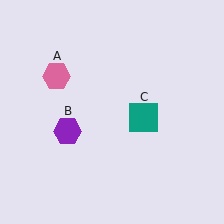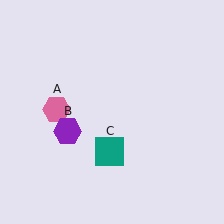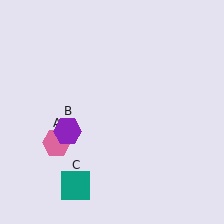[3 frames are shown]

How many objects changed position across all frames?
2 objects changed position: pink hexagon (object A), teal square (object C).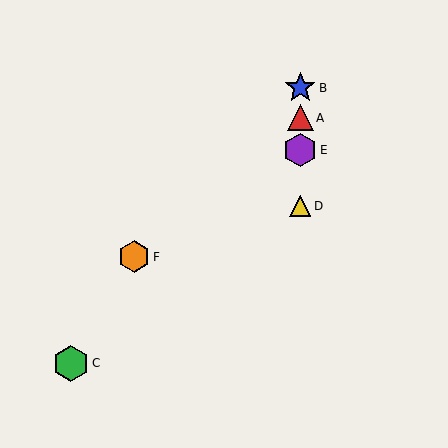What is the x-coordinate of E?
Object E is at x≈300.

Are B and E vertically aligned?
Yes, both are at x≈300.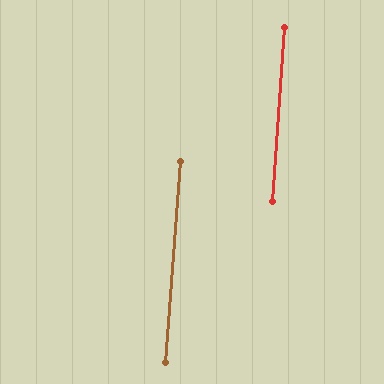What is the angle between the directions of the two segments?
Approximately 0 degrees.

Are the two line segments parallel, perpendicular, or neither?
Parallel — their directions differ by only 0.0°.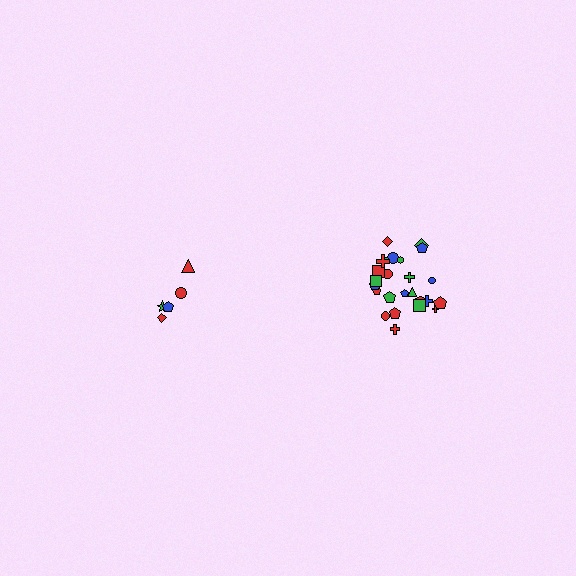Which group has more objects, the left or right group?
The right group.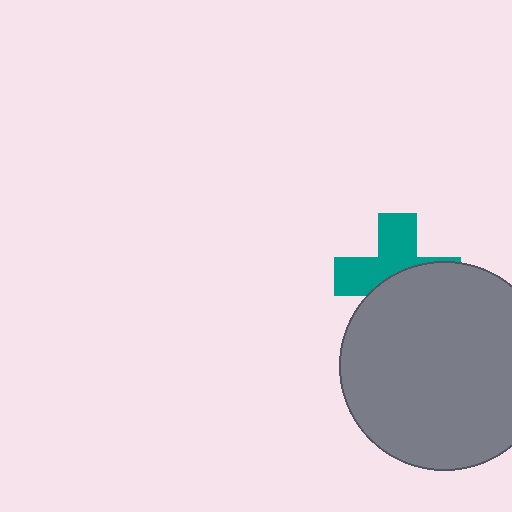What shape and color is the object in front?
The object in front is a gray circle.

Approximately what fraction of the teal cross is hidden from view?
Roughly 50% of the teal cross is hidden behind the gray circle.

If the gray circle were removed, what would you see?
You would see the complete teal cross.